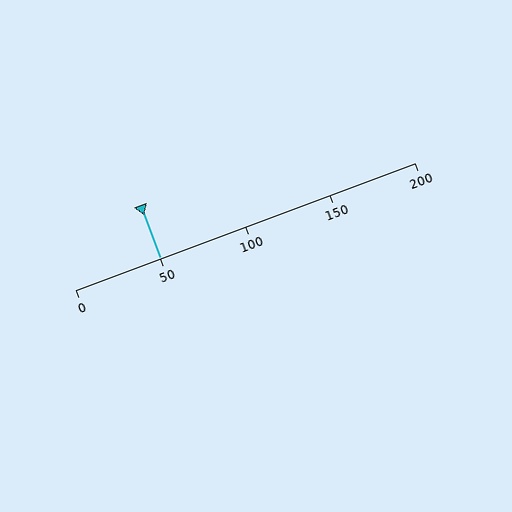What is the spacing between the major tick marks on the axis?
The major ticks are spaced 50 apart.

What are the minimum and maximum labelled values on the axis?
The axis runs from 0 to 200.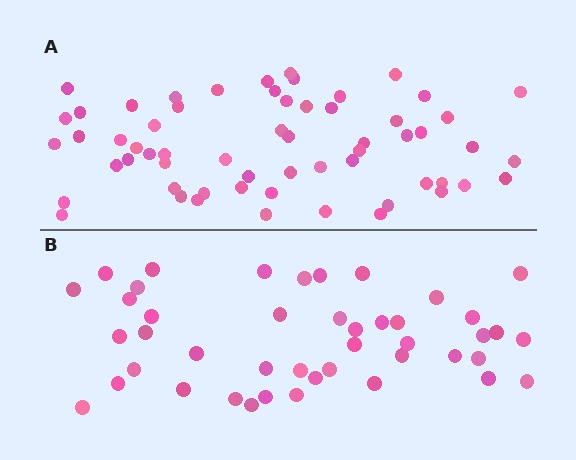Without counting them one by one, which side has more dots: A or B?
Region A (the top region) has more dots.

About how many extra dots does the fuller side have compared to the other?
Region A has approximately 15 more dots than region B.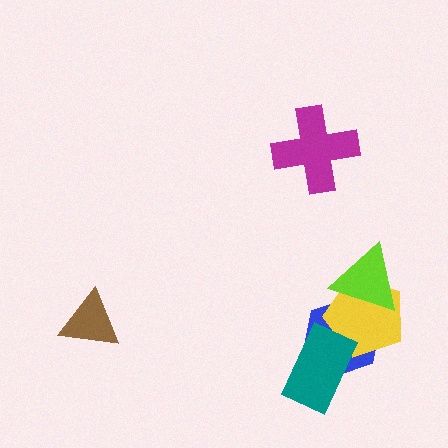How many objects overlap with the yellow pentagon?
3 objects overlap with the yellow pentagon.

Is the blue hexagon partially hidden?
Yes, it is partially covered by another shape.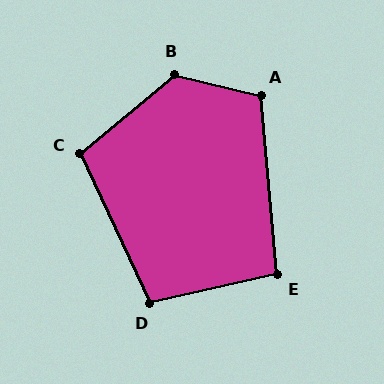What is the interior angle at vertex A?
Approximately 109 degrees (obtuse).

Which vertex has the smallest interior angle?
E, at approximately 97 degrees.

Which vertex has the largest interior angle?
B, at approximately 127 degrees.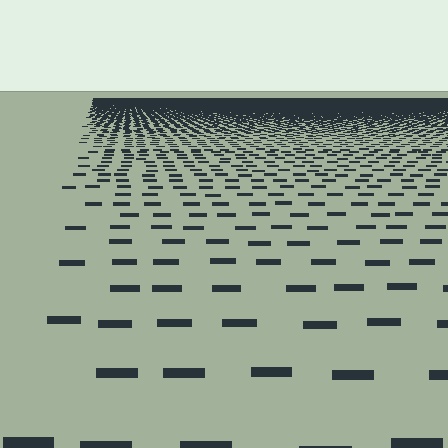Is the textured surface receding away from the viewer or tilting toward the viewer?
The surface is receding away from the viewer. Texture elements get smaller and denser toward the top.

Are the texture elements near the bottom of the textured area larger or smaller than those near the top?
Larger. Near the bottom, elements are closer to the viewer and appear at a bigger on-screen size.